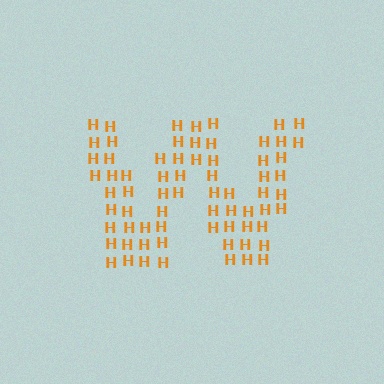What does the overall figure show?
The overall figure shows the letter W.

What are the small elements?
The small elements are letter H's.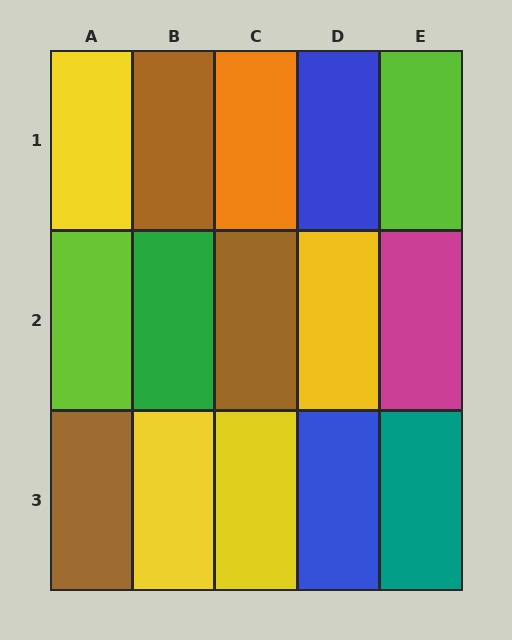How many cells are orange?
1 cell is orange.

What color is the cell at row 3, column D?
Blue.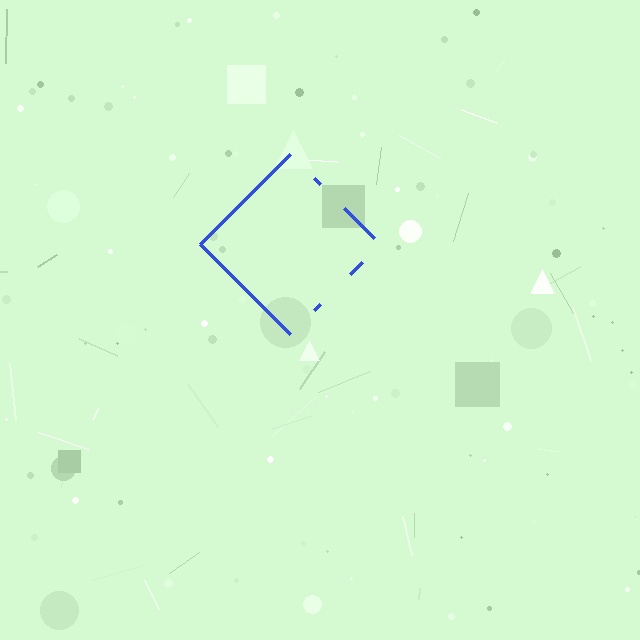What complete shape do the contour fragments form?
The contour fragments form a diamond.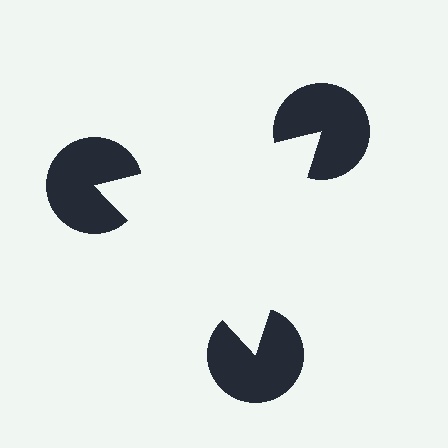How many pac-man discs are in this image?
There are 3 — one at each vertex of the illusory triangle.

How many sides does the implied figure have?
3 sides.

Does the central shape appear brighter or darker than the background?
It typically appears slightly brighter than the background, even though no actual brightness change is drawn.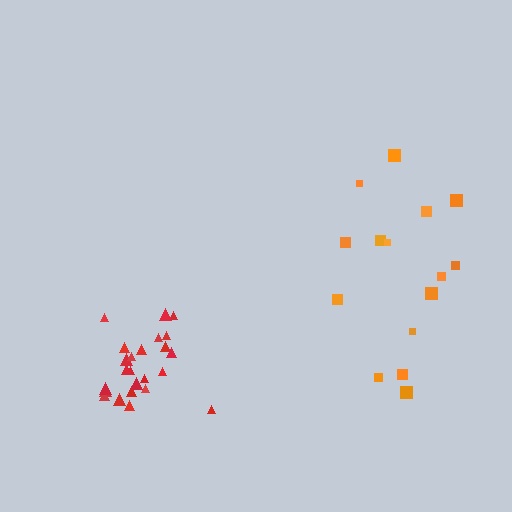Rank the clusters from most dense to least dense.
red, orange.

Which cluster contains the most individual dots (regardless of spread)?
Red (24).